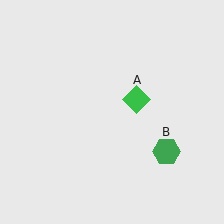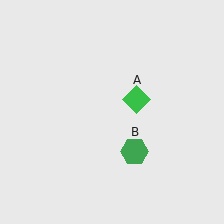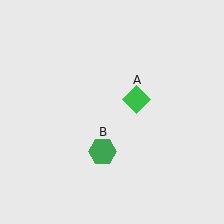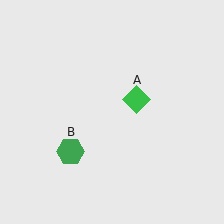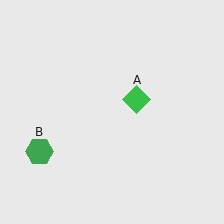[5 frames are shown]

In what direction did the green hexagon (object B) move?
The green hexagon (object B) moved left.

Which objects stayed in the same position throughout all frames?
Green diamond (object A) remained stationary.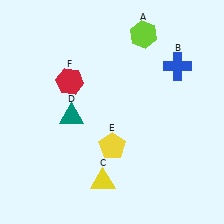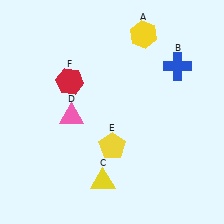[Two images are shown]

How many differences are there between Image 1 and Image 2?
There are 2 differences between the two images.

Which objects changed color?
A changed from lime to yellow. D changed from teal to pink.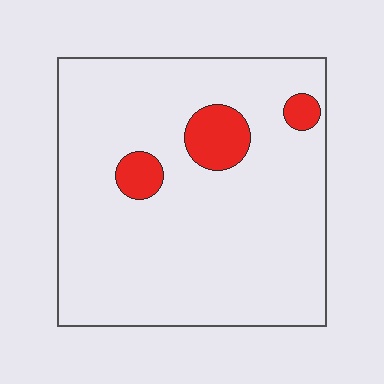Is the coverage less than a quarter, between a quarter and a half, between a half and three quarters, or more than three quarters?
Less than a quarter.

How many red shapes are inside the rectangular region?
3.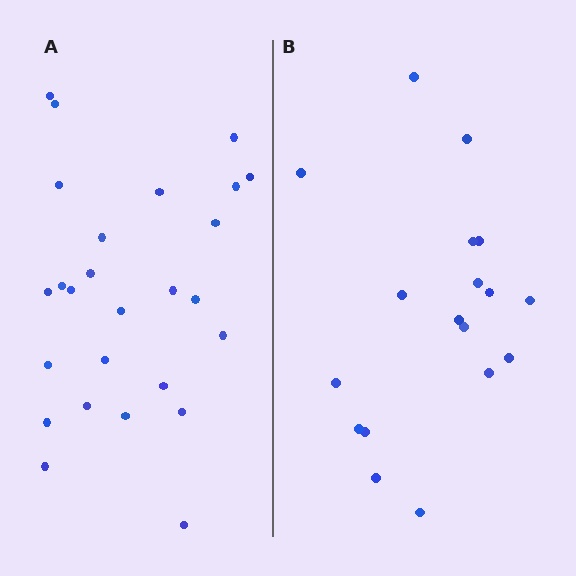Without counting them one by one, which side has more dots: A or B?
Region A (the left region) has more dots.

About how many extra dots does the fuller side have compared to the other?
Region A has roughly 8 or so more dots than region B.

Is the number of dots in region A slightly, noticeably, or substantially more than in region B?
Region A has noticeably more, but not dramatically so. The ratio is roughly 1.4 to 1.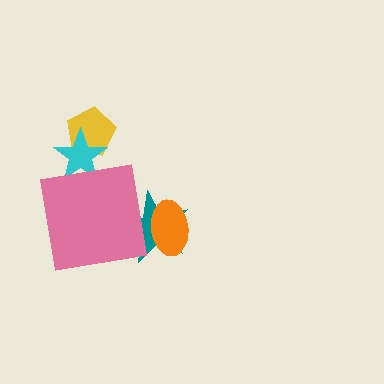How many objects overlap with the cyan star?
2 objects overlap with the cyan star.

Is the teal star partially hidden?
Yes, it is partially covered by another shape.